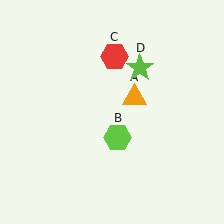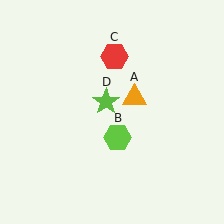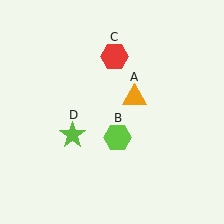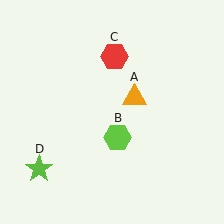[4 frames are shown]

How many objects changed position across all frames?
1 object changed position: lime star (object D).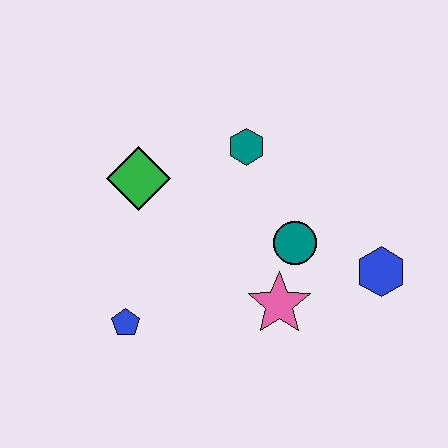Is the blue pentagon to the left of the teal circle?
Yes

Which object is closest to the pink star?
The teal circle is closest to the pink star.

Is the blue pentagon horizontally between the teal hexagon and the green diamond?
No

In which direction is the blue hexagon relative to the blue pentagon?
The blue hexagon is to the right of the blue pentagon.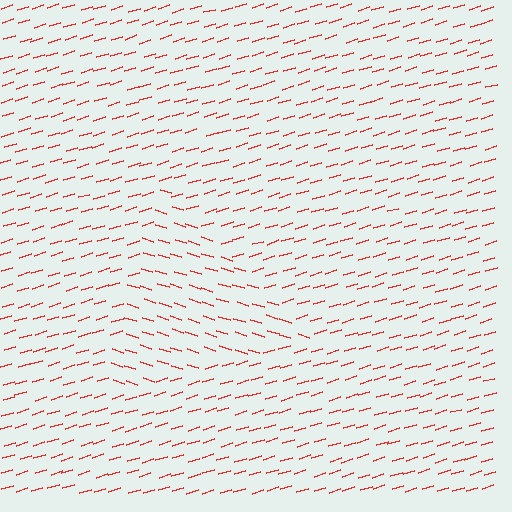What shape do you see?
I see a triangle.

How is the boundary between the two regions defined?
The boundary is defined purely by a change in line orientation (approximately 35 degrees difference). All lines are the same color and thickness.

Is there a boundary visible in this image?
Yes, there is a texture boundary formed by a change in line orientation.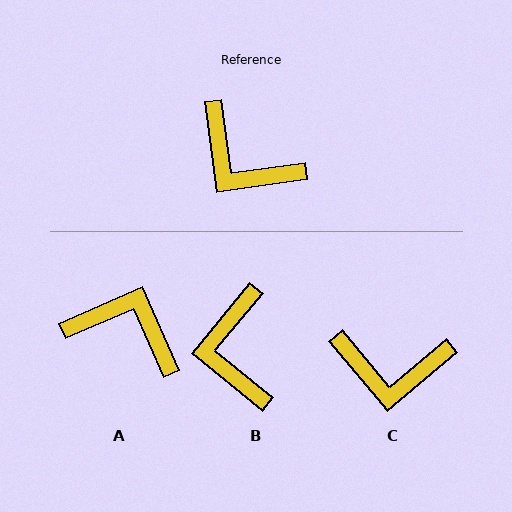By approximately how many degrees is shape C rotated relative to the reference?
Approximately 32 degrees counter-clockwise.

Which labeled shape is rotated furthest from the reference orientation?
A, about 164 degrees away.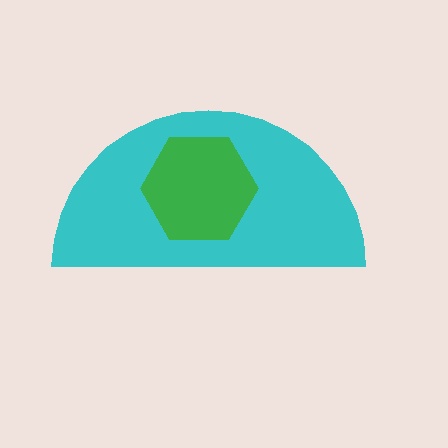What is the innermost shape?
The green hexagon.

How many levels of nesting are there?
2.